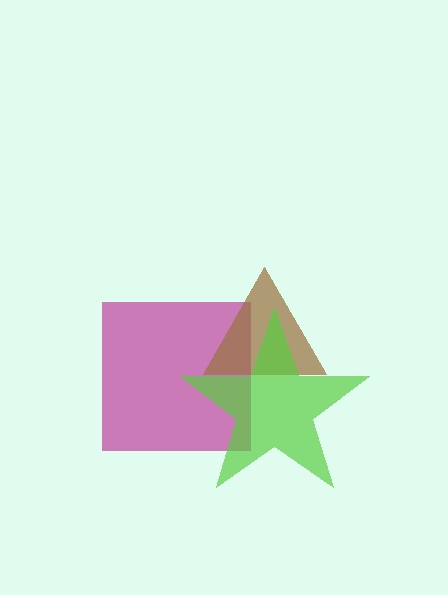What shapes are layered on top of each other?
The layered shapes are: a magenta square, a brown triangle, a lime star.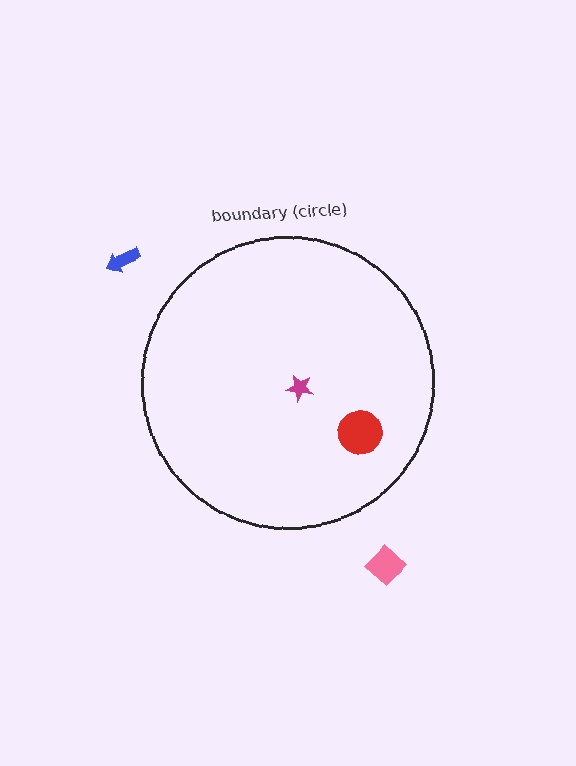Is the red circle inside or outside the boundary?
Inside.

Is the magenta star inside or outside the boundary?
Inside.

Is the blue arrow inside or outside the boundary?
Outside.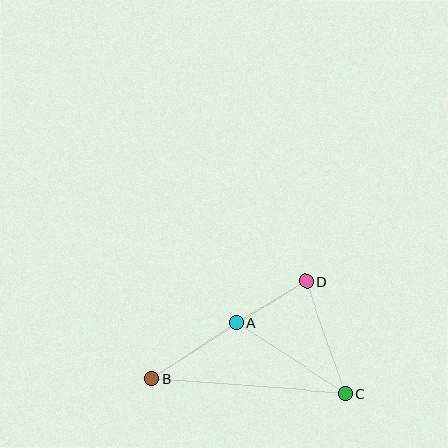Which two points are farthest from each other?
Points B and C are farthest from each other.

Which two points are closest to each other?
Points A and D are closest to each other.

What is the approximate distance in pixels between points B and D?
The distance between B and D is approximately 182 pixels.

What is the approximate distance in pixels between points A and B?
The distance between A and B is approximately 101 pixels.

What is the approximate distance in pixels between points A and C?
The distance between A and C is approximately 130 pixels.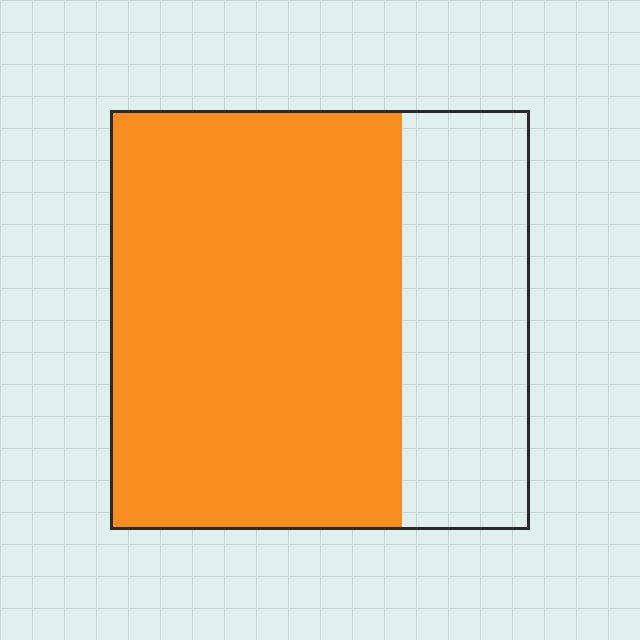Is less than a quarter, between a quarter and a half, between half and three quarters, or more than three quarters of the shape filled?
Between half and three quarters.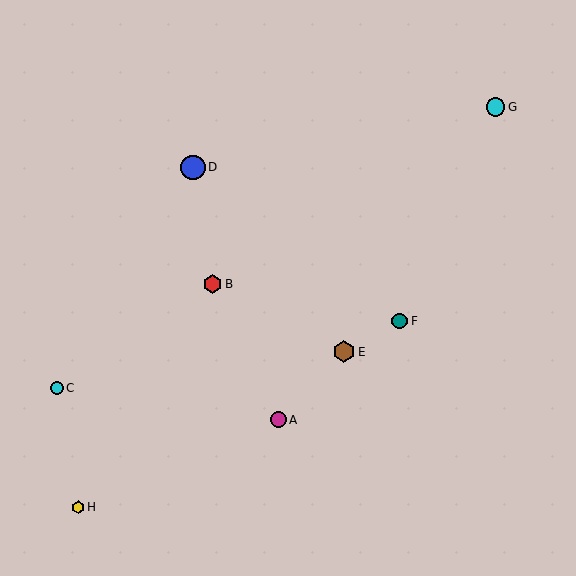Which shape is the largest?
The blue circle (labeled D) is the largest.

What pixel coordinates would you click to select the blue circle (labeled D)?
Click at (193, 167) to select the blue circle D.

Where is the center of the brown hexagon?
The center of the brown hexagon is at (344, 352).